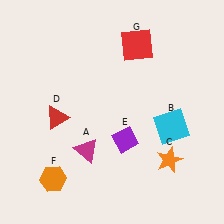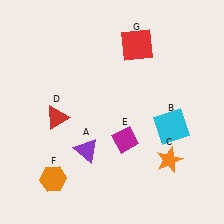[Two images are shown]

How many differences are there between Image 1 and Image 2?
There are 2 differences between the two images.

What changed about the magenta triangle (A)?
In Image 1, A is magenta. In Image 2, it changed to purple.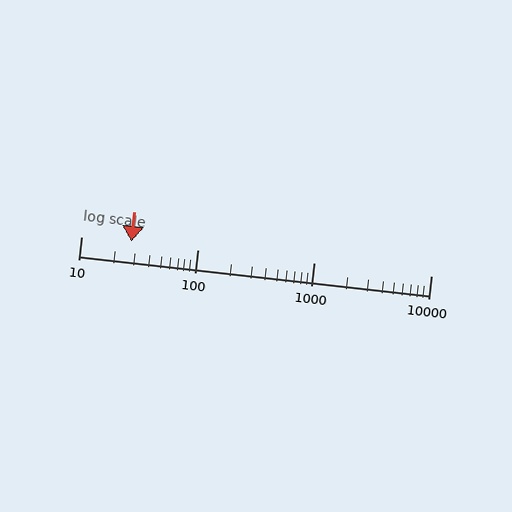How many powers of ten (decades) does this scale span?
The scale spans 3 decades, from 10 to 10000.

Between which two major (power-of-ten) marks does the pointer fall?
The pointer is between 10 and 100.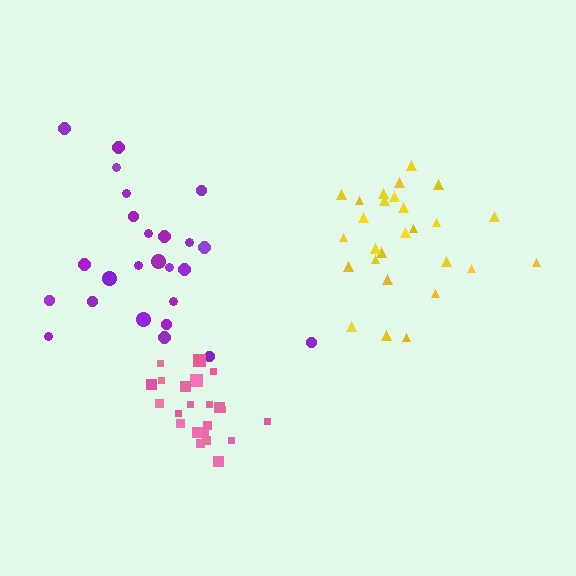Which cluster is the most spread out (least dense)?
Purple.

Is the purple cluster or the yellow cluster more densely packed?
Yellow.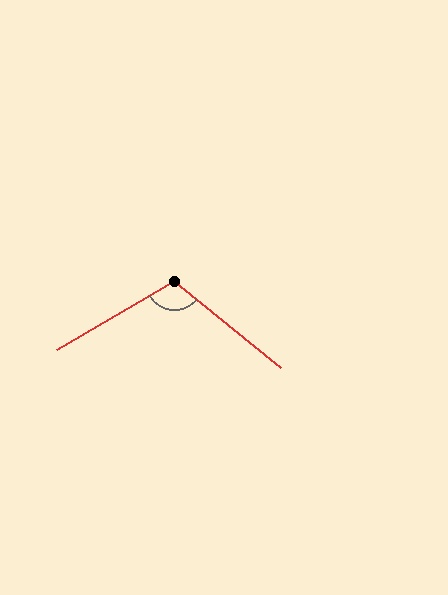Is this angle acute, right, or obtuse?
It is obtuse.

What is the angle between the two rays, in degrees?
Approximately 110 degrees.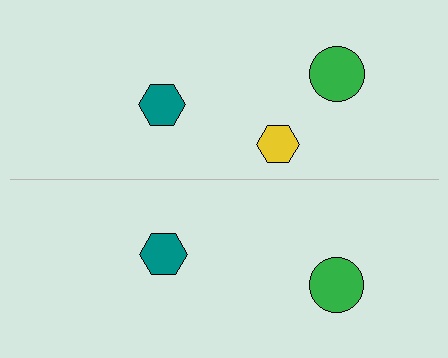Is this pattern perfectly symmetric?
No, the pattern is not perfectly symmetric. A yellow hexagon is missing from the bottom side.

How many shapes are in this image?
There are 5 shapes in this image.